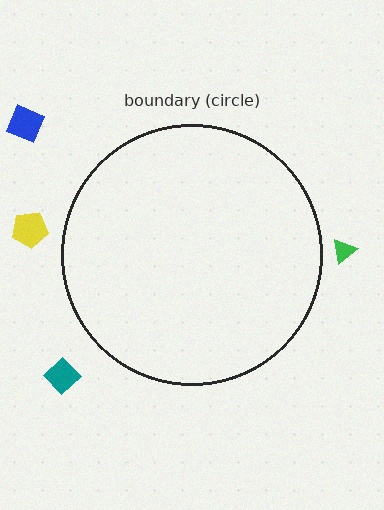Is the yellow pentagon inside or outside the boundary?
Outside.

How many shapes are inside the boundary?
0 inside, 4 outside.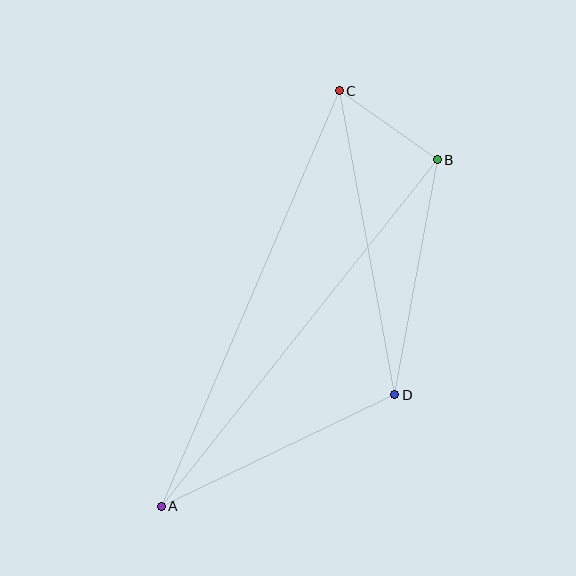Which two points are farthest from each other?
Points A and C are farthest from each other.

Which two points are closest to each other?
Points B and C are closest to each other.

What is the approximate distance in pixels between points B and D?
The distance between B and D is approximately 239 pixels.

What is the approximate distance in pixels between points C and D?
The distance between C and D is approximately 309 pixels.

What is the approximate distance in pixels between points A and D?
The distance between A and D is approximately 259 pixels.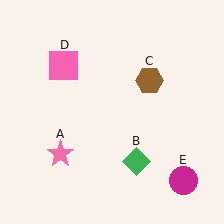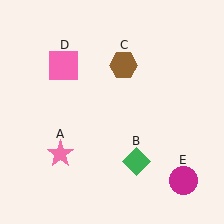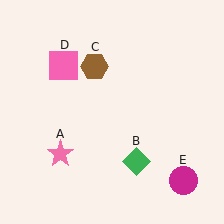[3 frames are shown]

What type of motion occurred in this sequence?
The brown hexagon (object C) rotated counterclockwise around the center of the scene.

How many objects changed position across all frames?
1 object changed position: brown hexagon (object C).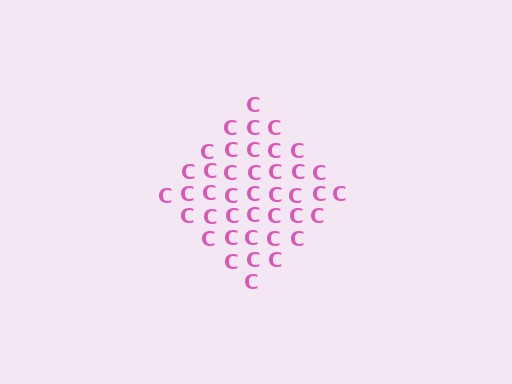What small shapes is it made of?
It is made of small letter C's.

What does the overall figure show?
The overall figure shows a diamond.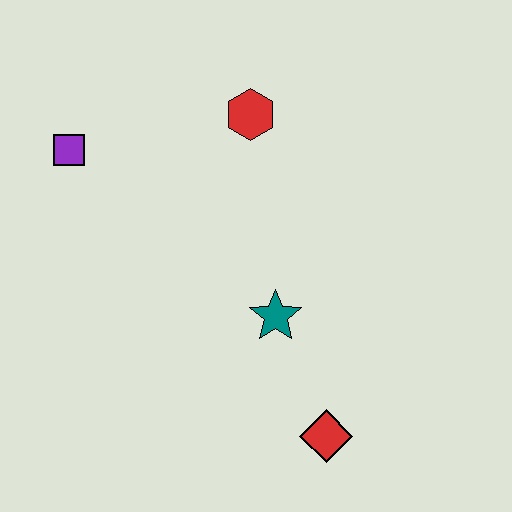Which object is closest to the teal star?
The red diamond is closest to the teal star.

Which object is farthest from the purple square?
The red diamond is farthest from the purple square.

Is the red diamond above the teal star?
No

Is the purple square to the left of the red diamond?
Yes